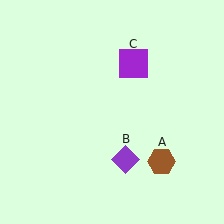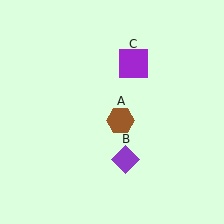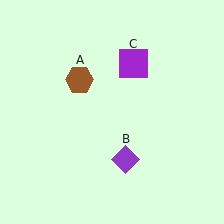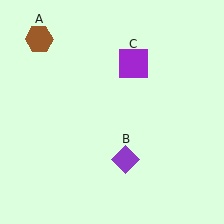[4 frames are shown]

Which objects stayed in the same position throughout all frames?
Purple diamond (object B) and purple square (object C) remained stationary.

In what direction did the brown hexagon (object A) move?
The brown hexagon (object A) moved up and to the left.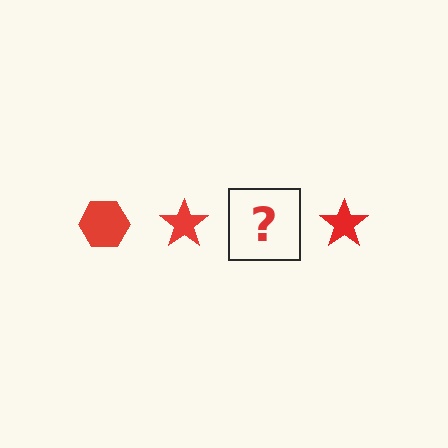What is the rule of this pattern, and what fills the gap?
The rule is that the pattern cycles through hexagon, star shapes in red. The gap should be filled with a red hexagon.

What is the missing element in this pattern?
The missing element is a red hexagon.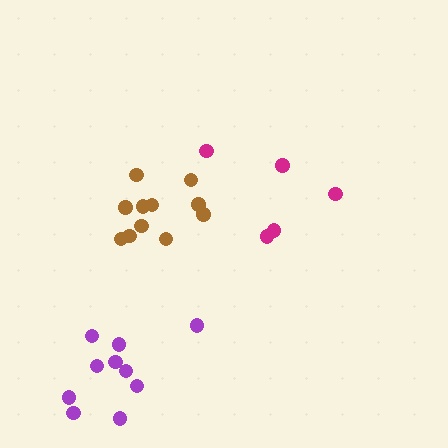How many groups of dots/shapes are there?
There are 3 groups.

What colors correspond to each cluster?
The clusters are colored: brown, magenta, purple.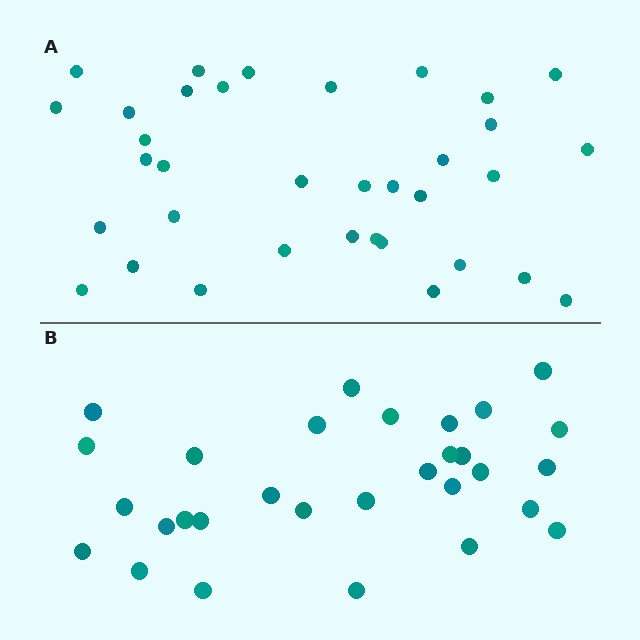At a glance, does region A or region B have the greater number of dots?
Region A (the top region) has more dots.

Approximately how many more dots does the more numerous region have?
Region A has about 5 more dots than region B.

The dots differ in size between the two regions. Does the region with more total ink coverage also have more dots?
No. Region B has more total ink coverage because its dots are larger, but region A actually contains more individual dots. Total area can be misleading — the number of items is what matters here.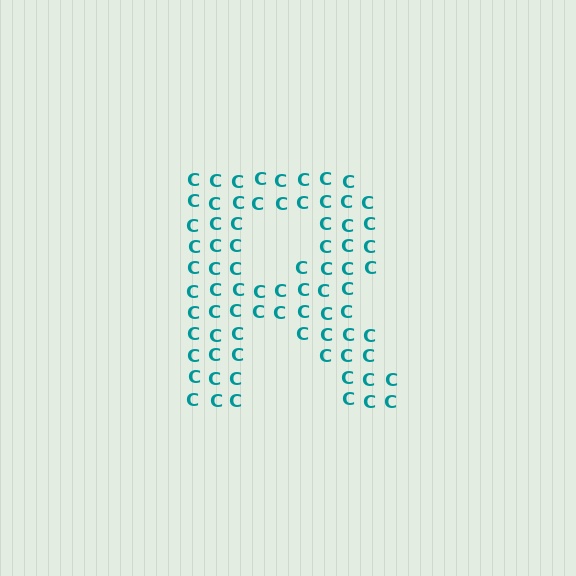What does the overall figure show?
The overall figure shows the letter R.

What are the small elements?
The small elements are letter C's.